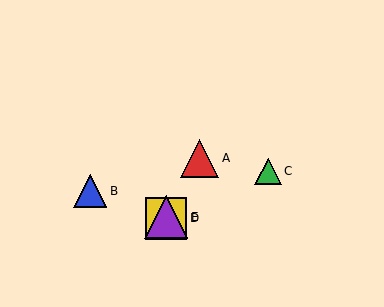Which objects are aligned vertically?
Objects D, E are aligned vertically.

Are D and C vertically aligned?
No, D is at x≈166 and C is at x≈268.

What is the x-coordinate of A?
Object A is at x≈200.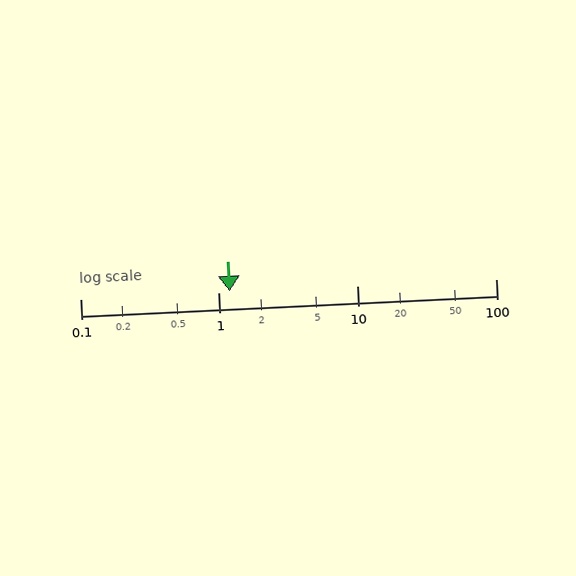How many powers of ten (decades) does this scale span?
The scale spans 3 decades, from 0.1 to 100.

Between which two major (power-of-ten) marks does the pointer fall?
The pointer is between 1 and 10.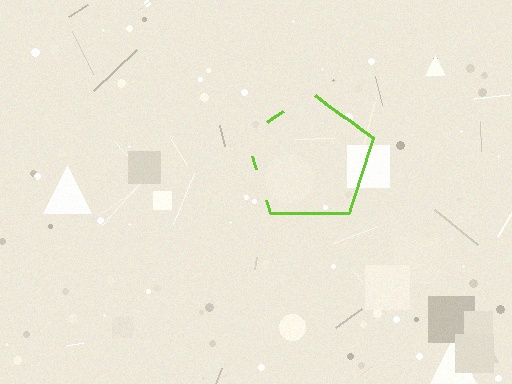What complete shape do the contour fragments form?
The contour fragments form a pentagon.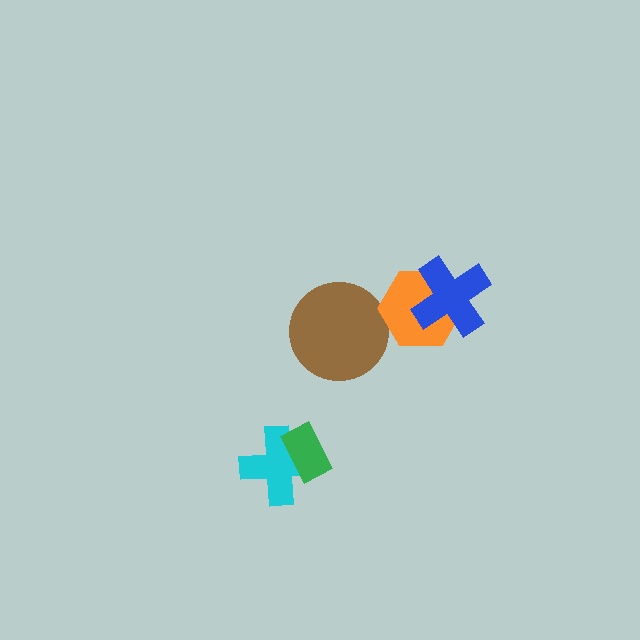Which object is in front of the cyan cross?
The green rectangle is in front of the cyan cross.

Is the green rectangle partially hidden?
No, no other shape covers it.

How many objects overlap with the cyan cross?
1 object overlaps with the cyan cross.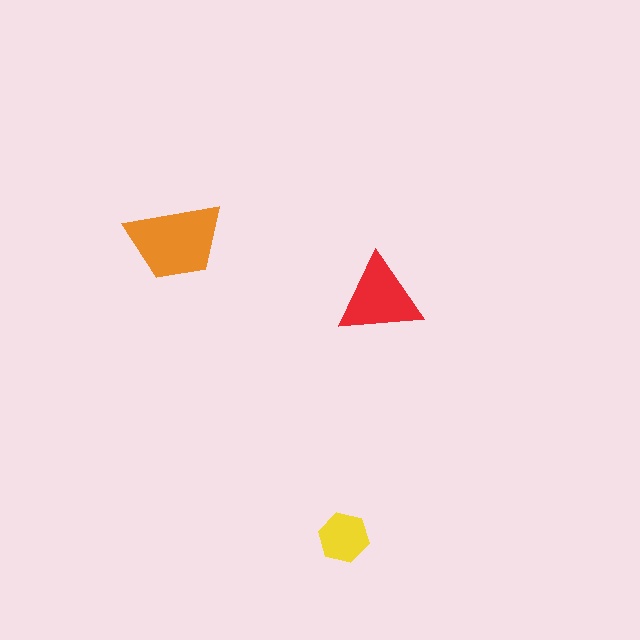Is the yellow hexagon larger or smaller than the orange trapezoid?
Smaller.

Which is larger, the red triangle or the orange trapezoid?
The orange trapezoid.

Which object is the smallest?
The yellow hexagon.